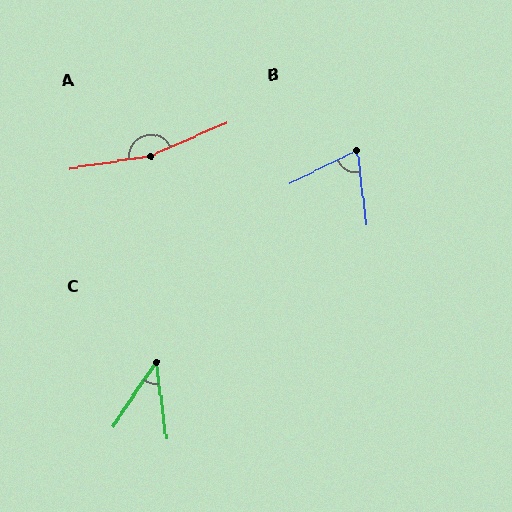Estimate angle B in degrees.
Approximately 71 degrees.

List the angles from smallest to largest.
C (42°), B (71°), A (165°).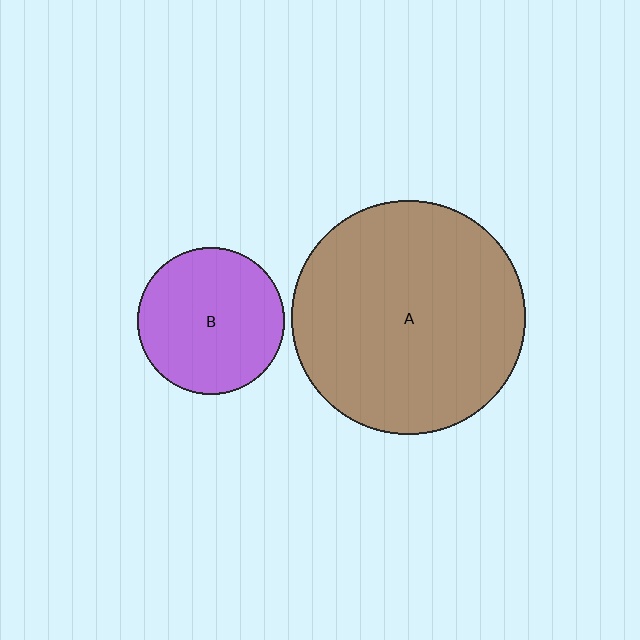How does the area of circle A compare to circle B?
Approximately 2.5 times.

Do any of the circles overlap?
No, none of the circles overlap.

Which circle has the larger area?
Circle A (brown).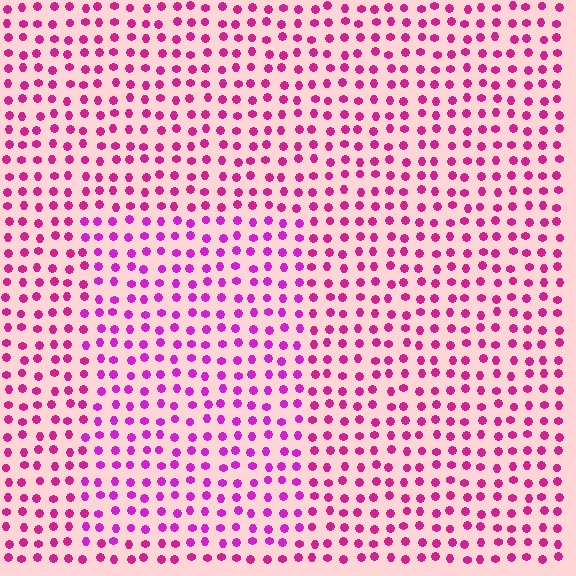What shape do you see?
I see a rectangle.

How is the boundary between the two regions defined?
The boundary is defined purely by a slight shift in hue (about 21 degrees). Spacing, size, and orientation are identical on both sides.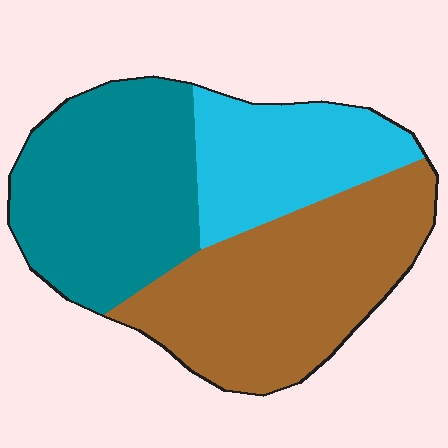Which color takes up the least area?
Cyan, at roughly 25%.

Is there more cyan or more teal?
Teal.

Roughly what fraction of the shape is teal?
Teal takes up about three eighths (3/8) of the shape.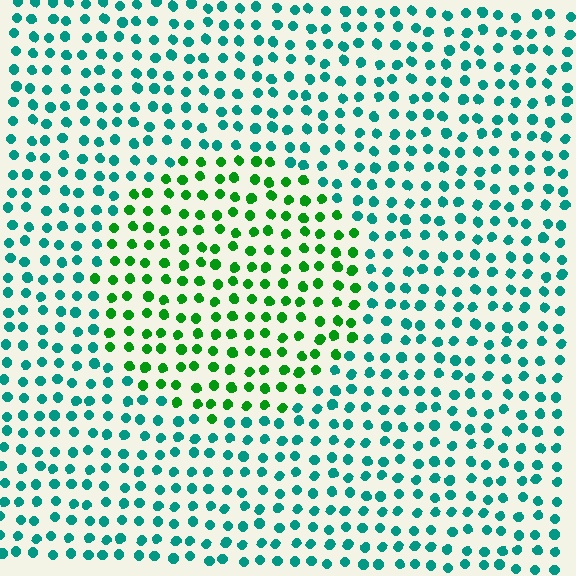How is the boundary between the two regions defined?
The boundary is defined purely by a slight shift in hue (about 46 degrees). Spacing, size, and orientation are identical on both sides.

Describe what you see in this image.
The image is filled with small teal elements in a uniform arrangement. A circle-shaped region is visible where the elements are tinted to a slightly different hue, forming a subtle color boundary.